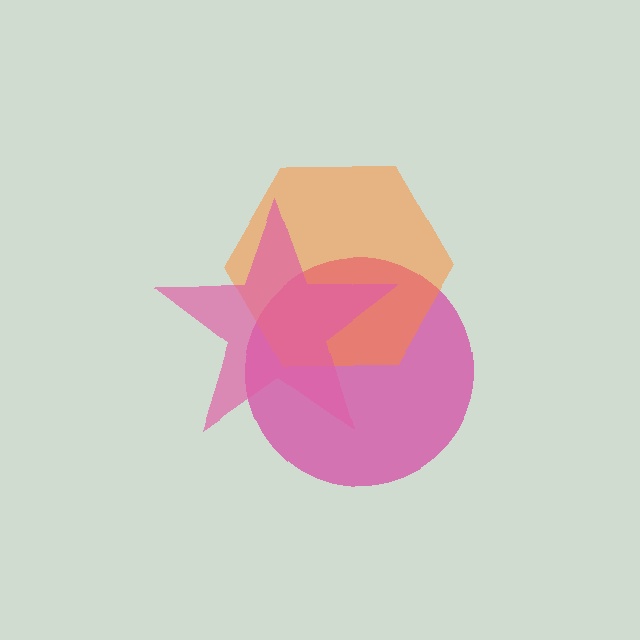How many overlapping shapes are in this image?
There are 3 overlapping shapes in the image.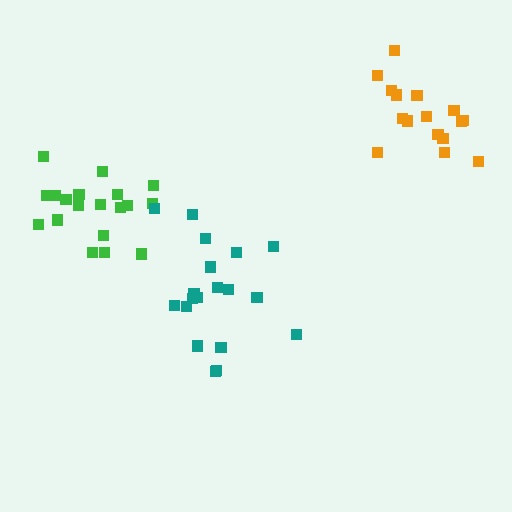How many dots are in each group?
Group 1: 19 dots, Group 2: 16 dots, Group 3: 19 dots (54 total).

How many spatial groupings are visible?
There are 3 spatial groupings.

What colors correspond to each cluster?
The clusters are colored: green, orange, teal.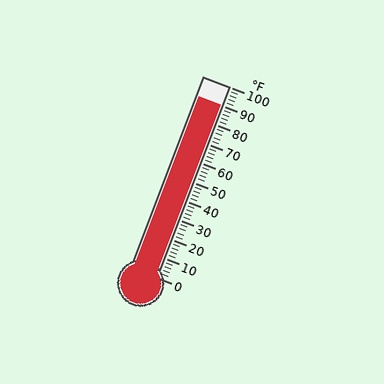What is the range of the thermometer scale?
The thermometer scale ranges from 0°F to 100°F.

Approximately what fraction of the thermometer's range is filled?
The thermometer is filled to approximately 90% of its range.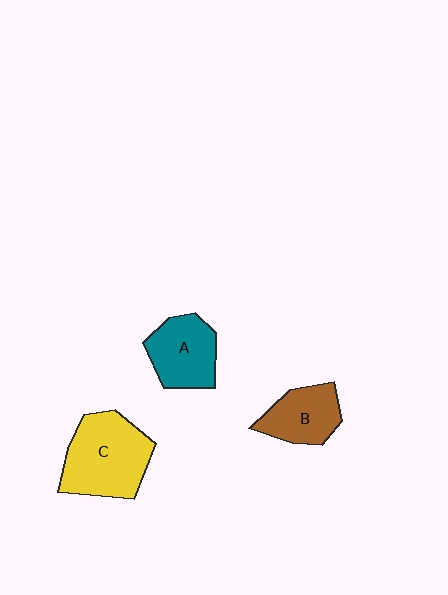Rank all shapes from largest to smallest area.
From largest to smallest: C (yellow), A (teal), B (brown).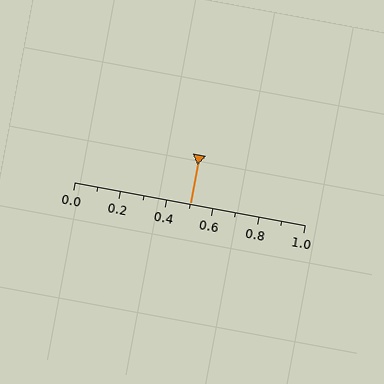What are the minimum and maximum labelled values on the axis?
The axis runs from 0.0 to 1.0.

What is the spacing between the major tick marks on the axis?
The major ticks are spaced 0.2 apart.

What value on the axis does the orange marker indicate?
The marker indicates approximately 0.5.